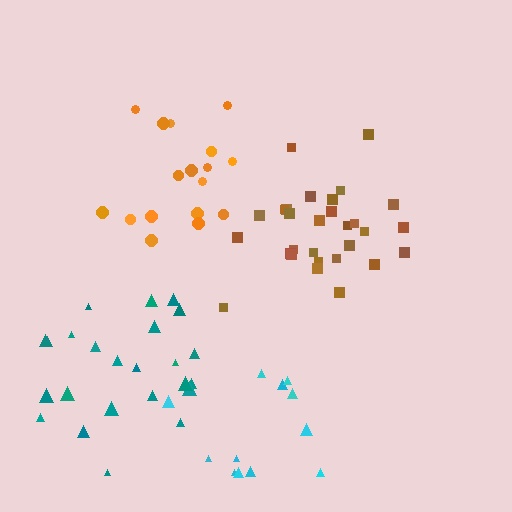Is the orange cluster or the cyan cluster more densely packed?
Orange.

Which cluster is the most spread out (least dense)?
Cyan.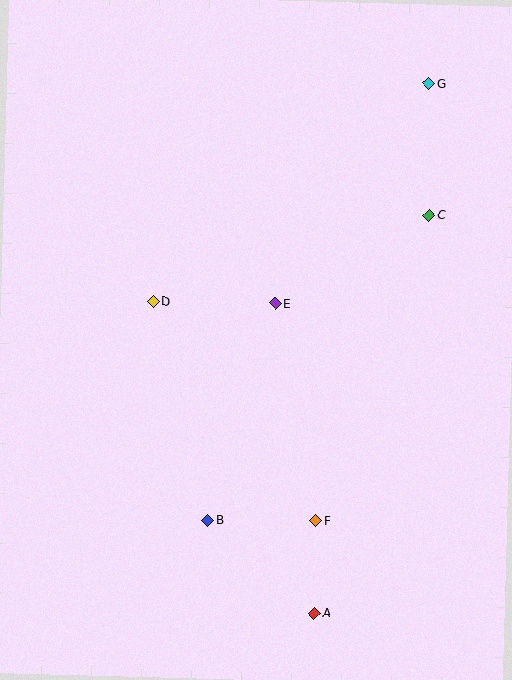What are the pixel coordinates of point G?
Point G is at (429, 84).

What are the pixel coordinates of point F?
Point F is at (316, 521).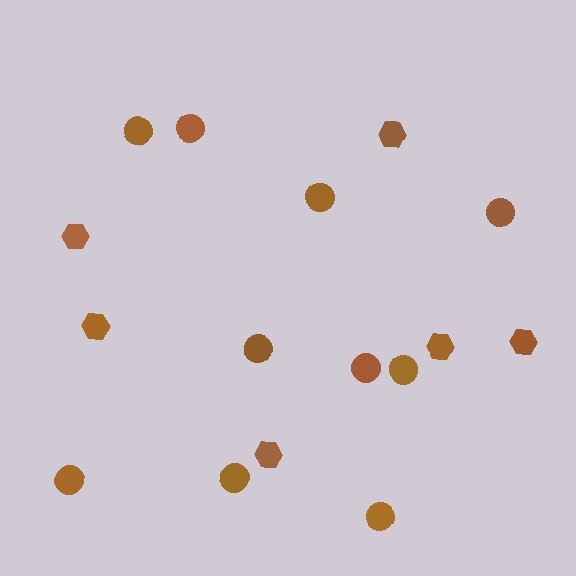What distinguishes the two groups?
There are 2 groups: one group of hexagons (6) and one group of circles (10).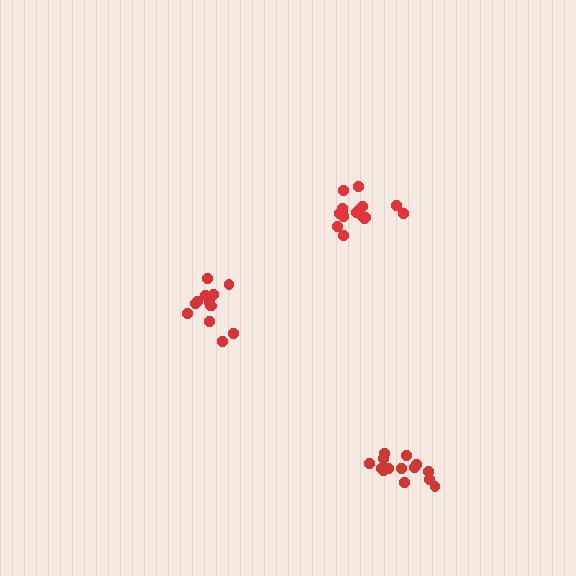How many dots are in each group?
Group 1: 13 dots, Group 2: 14 dots, Group 3: 17 dots (44 total).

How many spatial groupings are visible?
There are 3 spatial groupings.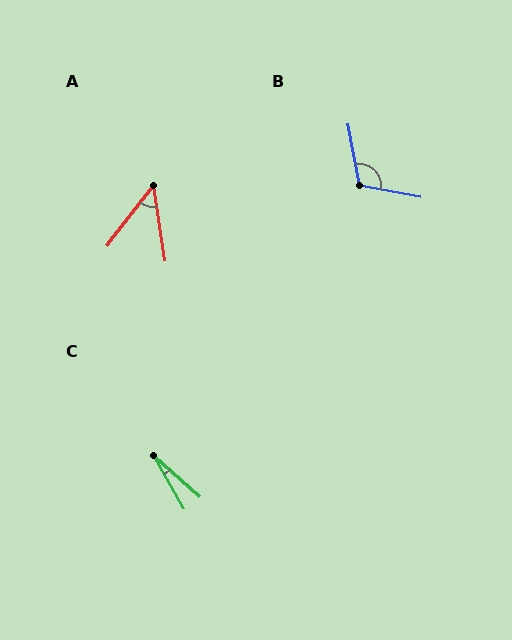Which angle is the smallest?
C, at approximately 19 degrees.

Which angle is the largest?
B, at approximately 111 degrees.